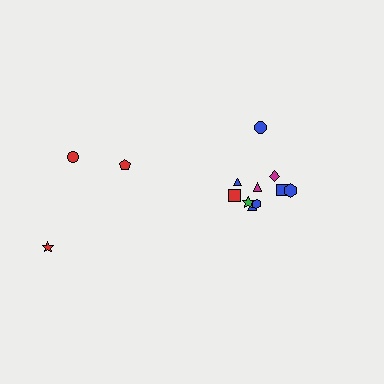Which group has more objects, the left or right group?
The right group.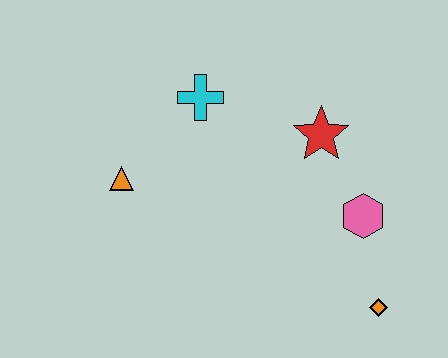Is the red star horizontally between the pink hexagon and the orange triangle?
Yes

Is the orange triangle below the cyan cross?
Yes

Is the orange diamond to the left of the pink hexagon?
No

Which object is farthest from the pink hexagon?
The orange triangle is farthest from the pink hexagon.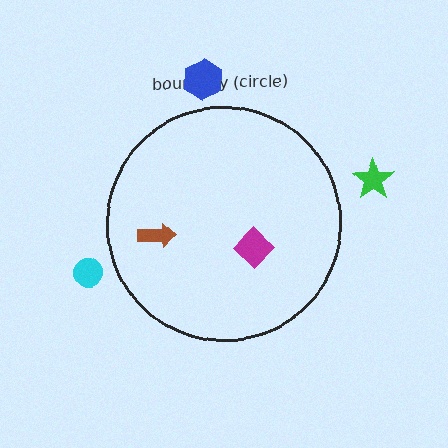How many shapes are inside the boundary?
2 inside, 3 outside.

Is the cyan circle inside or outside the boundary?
Outside.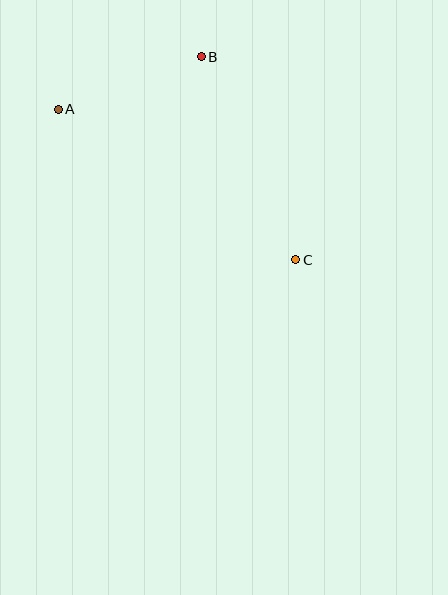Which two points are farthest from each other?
Points A and C are farthest from each other.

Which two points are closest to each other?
Points A and B are closest to each other.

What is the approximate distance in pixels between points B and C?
The distance between B and C is approximately 224 pixels.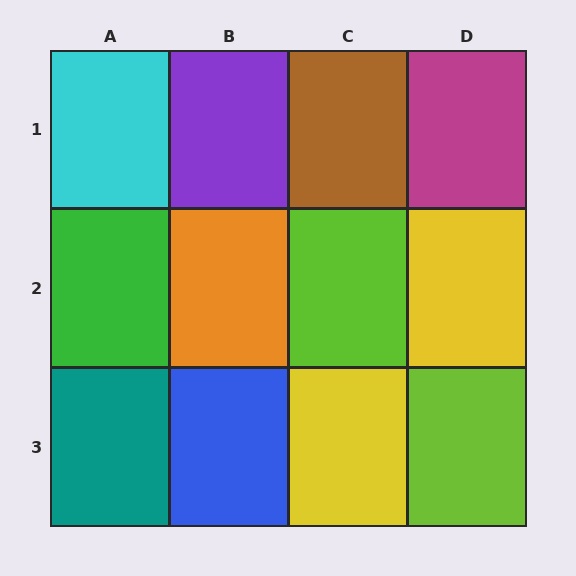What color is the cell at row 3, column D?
Lime.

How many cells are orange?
1 cell is orange.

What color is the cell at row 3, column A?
Teal.